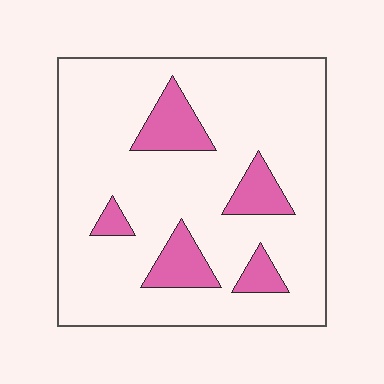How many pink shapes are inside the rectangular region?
5.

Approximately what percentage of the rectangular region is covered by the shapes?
Approximately 15%.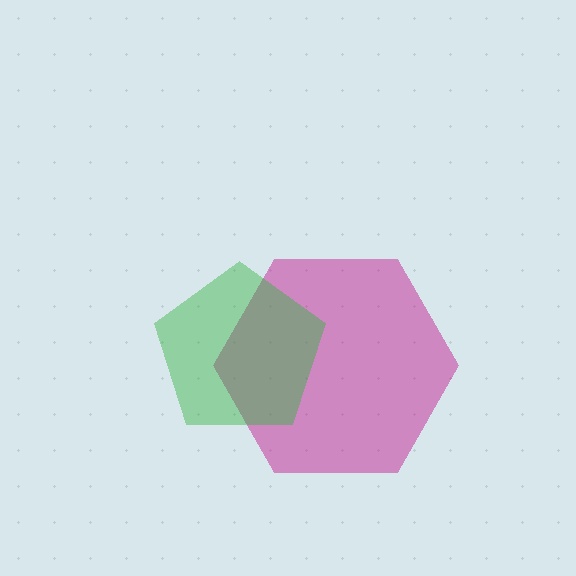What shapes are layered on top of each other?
The layered shapes are: a magenta hexagon, a green pentagon.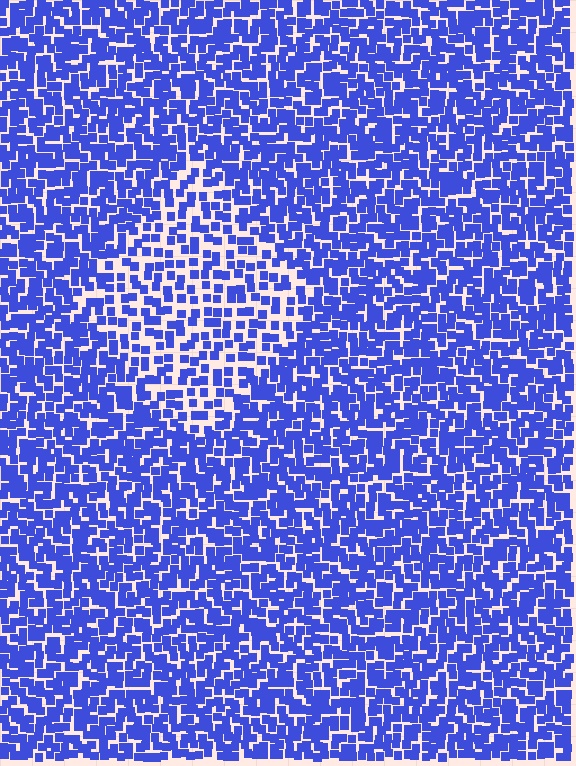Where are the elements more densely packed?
The elements are more densely packed outside the diamond boundary.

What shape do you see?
I see a diamond.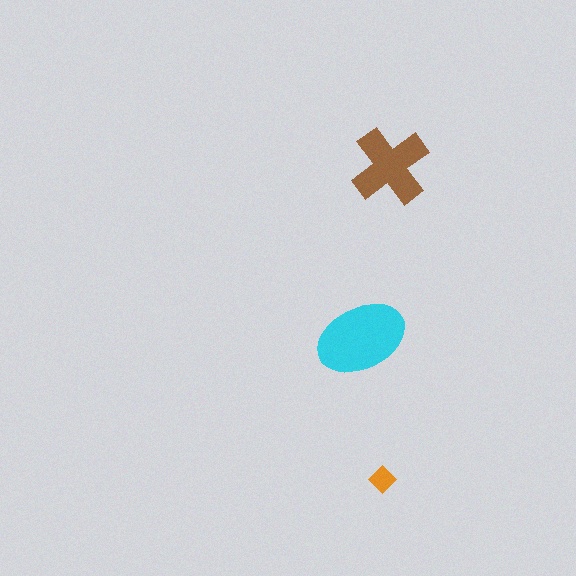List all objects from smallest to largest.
The orange diamond, the brown cross, the cyan ellipse.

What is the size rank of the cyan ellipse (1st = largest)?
1st.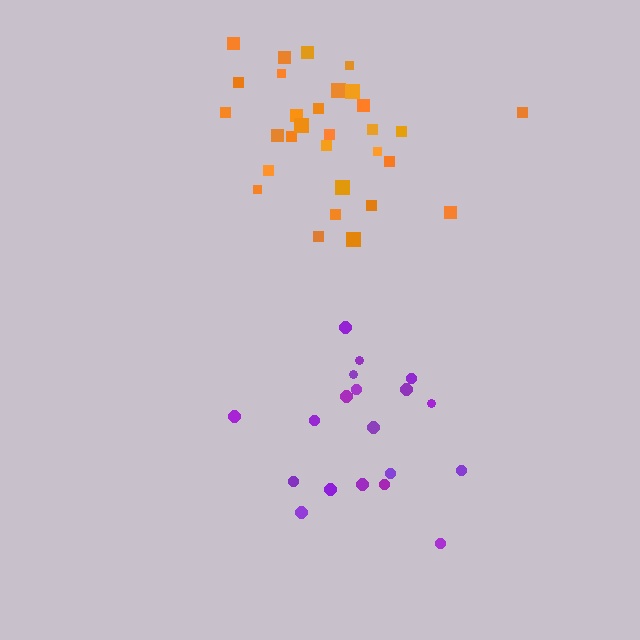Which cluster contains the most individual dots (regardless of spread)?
Orange (30).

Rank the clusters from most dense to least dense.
orange, purple.